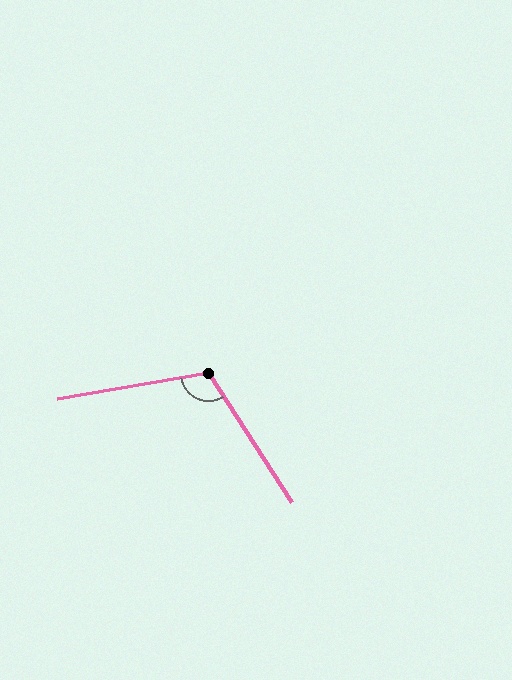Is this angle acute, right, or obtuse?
It is obtuse.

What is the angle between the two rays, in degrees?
Approximately 113 degrees.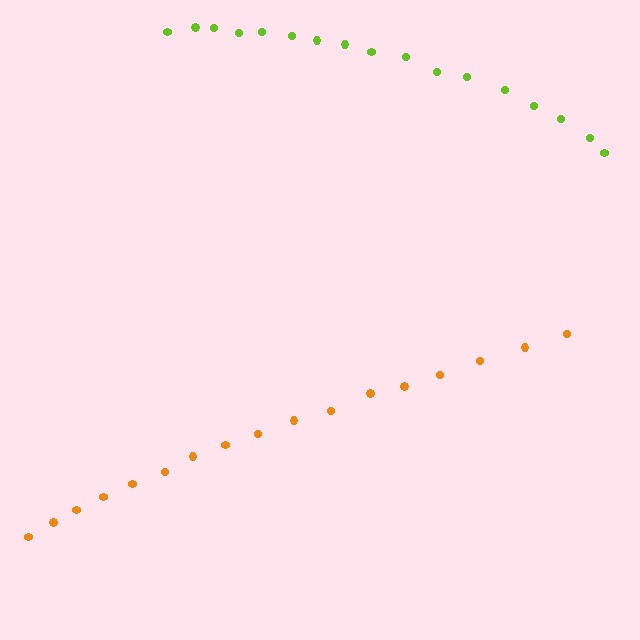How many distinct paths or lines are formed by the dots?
There are 2 distinct paths.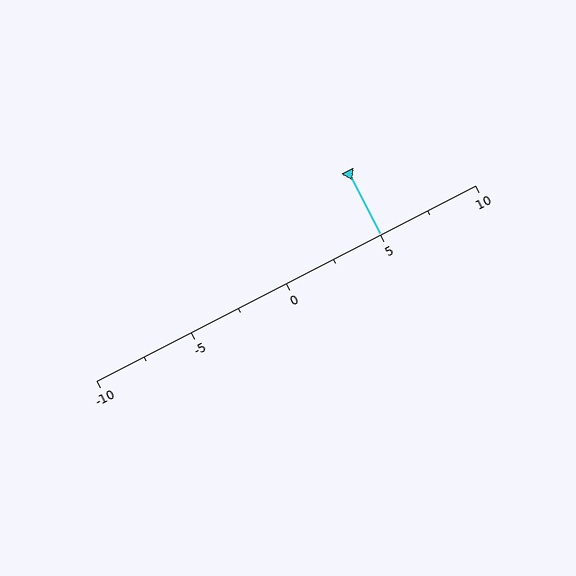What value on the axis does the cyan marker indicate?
The marker indicates approximately 5.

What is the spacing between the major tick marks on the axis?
The major ticks are spaced 5 apart.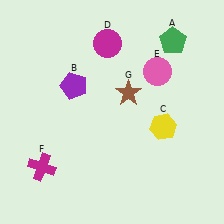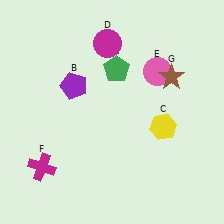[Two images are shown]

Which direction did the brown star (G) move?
The brown star (G) moved right.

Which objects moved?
The objects that moved are: the green pentagon (A), the brown star (G).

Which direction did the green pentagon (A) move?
The green pentagon (A) moved left.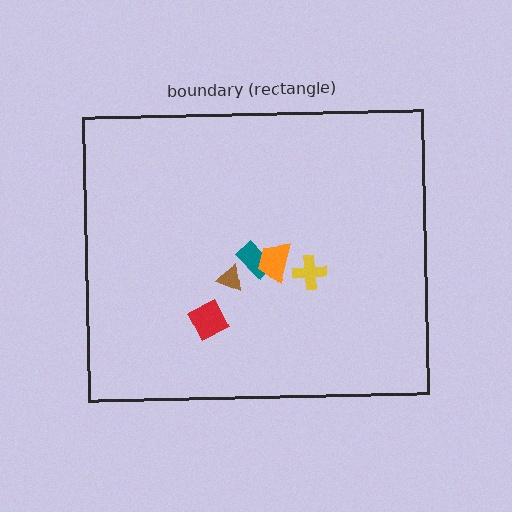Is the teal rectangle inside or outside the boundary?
Inside.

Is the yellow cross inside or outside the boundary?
Inside.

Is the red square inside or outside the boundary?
Inside.